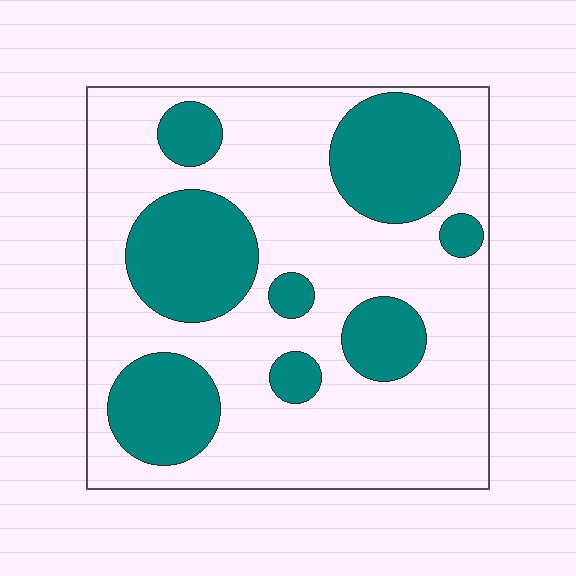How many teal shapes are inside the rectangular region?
8.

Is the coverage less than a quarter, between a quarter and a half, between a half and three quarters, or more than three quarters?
Between a quarter and a half.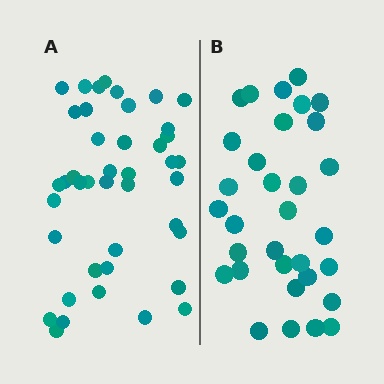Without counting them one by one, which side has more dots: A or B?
Region A (the left region) has more dots.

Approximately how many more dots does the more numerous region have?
Region A has roughly 10 or so more dots than region B.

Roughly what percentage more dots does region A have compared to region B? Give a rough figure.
About 30% more.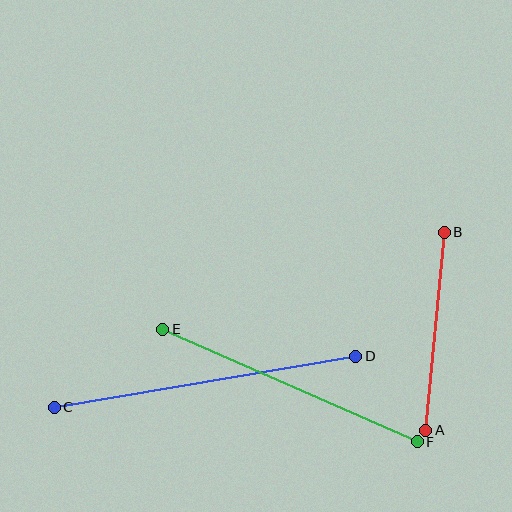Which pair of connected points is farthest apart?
Points C and D are farthest apart.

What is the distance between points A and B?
The distance is approximately 199 pixels.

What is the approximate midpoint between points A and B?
The midpoint is at approximately (435, 331) pixels.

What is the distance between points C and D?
The distance is approximately 306 pixels.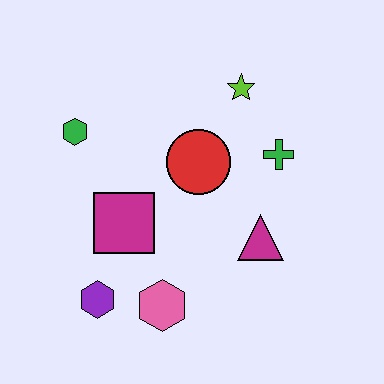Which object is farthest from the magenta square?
The lime star is farthest from the magenta square.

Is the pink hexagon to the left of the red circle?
Yes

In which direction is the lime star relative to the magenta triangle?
The lime star is above the magenta triangle.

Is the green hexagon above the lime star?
No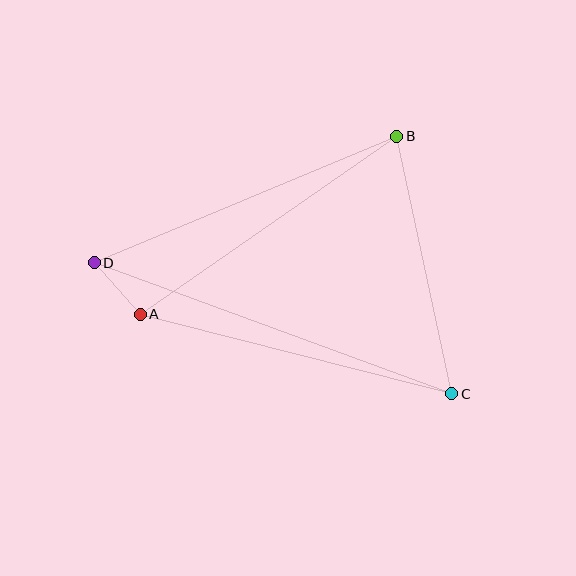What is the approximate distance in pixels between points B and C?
The distance between B and C is approximately 263 pixels.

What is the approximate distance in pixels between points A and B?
The distance between A and B is approximately 312 pixels.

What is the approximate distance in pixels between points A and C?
The distance between A and C is approximately 322 pixels.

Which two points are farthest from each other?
Points C and D are farthest from each other.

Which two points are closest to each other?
Points A and D are closest to each other.